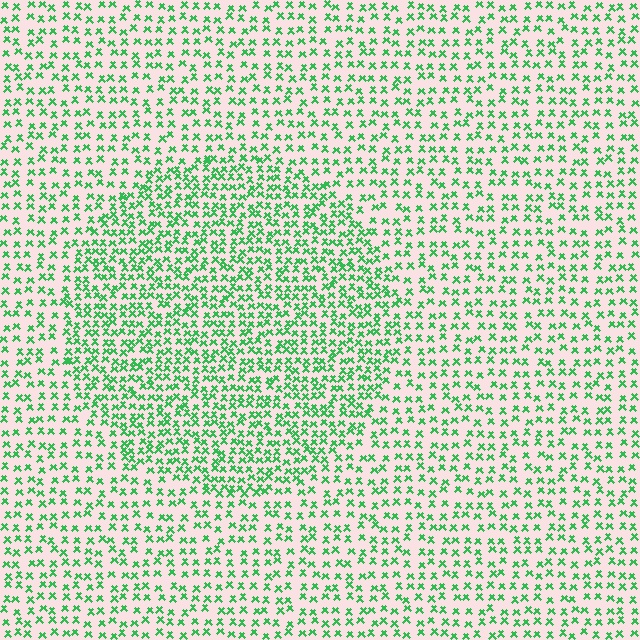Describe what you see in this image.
The image contains small green elements arranged at two different densities. A circle-shaped region is visible where the elements are more densely packed than the surrounding area.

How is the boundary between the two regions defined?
The boundary is defined by a change in element density (approximately 1.7x ratio). All elements are the same color, size, and shape.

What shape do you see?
I see a circle.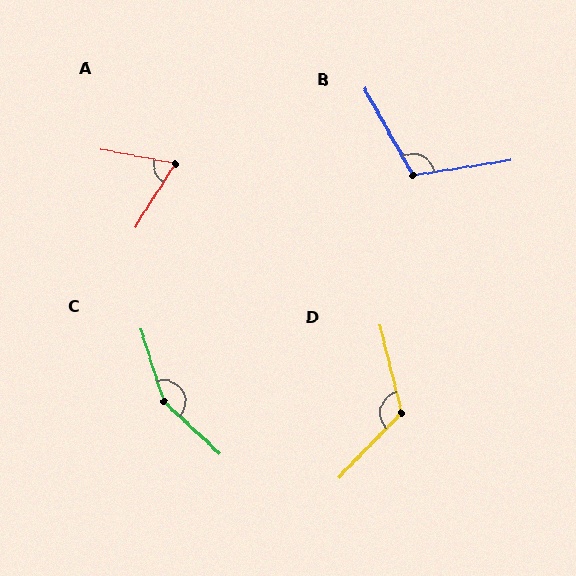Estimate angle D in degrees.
Approximately 123 degrees.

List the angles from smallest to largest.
A (68°), B (110°), D (123°), C (150°).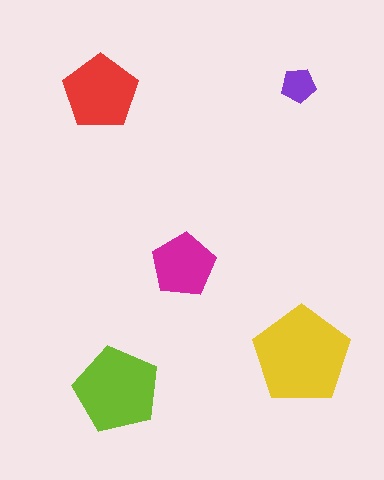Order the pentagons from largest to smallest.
the yellow one, the lime one, the red one, the magenta one, the purple one.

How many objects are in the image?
There are 5 objects in the image.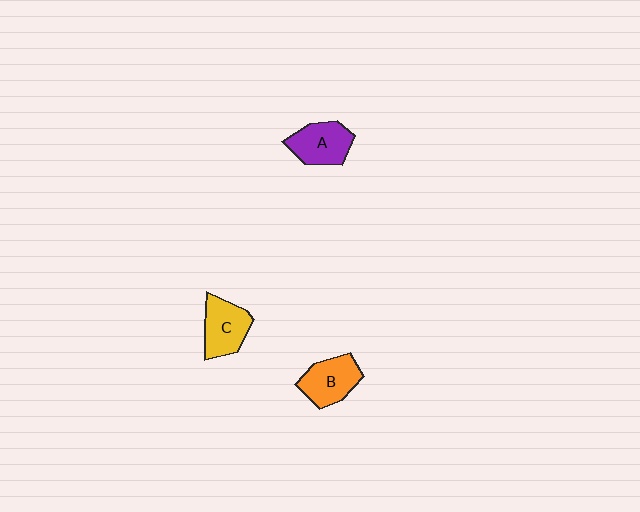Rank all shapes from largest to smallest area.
From largest to smallest: A (purple), B (orange), C (yellow).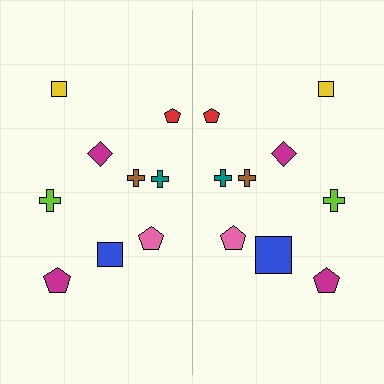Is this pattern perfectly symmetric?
No, the pattern is not perfectly symmetric. The blue square on the right side has a different size than its mirror counterpart.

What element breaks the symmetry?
The blue square on the right side has a different size than its mirror counterpart.